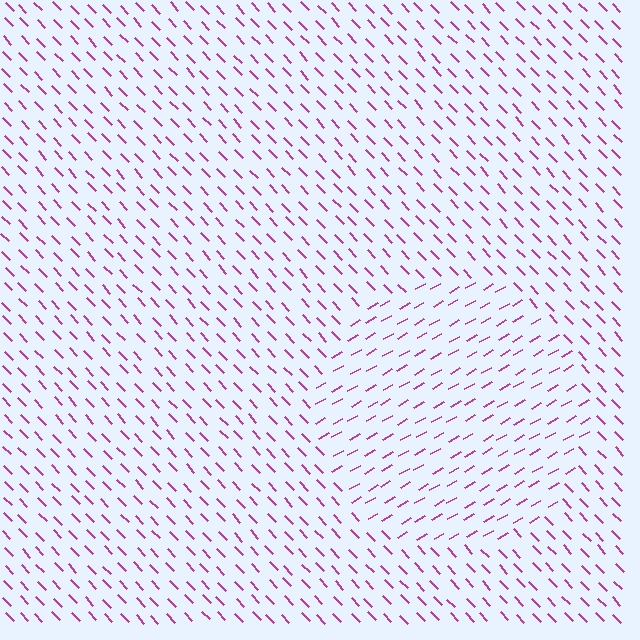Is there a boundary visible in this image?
Yes, there is a texture boundary formed by a change in line orientation.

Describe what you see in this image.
The image is filled with small magenta line segments. A circle region in the image has lines oriented differently from the surrounding lines, creating a visible texture boundary.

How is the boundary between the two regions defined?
The boundary is defined purely by a change in line orientation (approximately 77 degrees difference). All lines are the same color and thickness.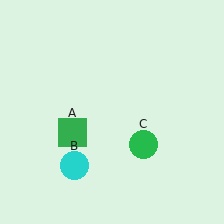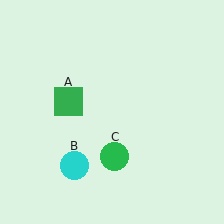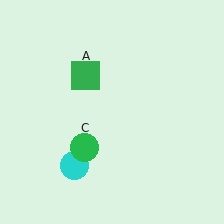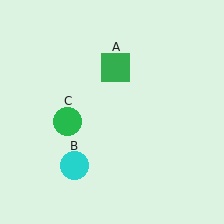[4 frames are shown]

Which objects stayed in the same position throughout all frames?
Cyan circle (object B) remained stationary.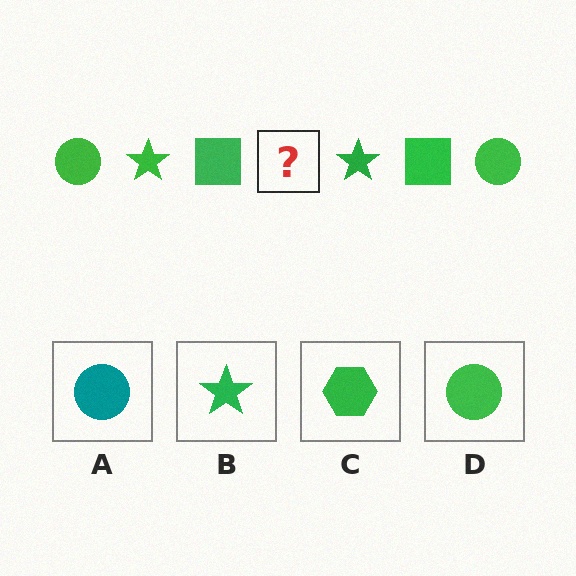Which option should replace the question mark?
Option D.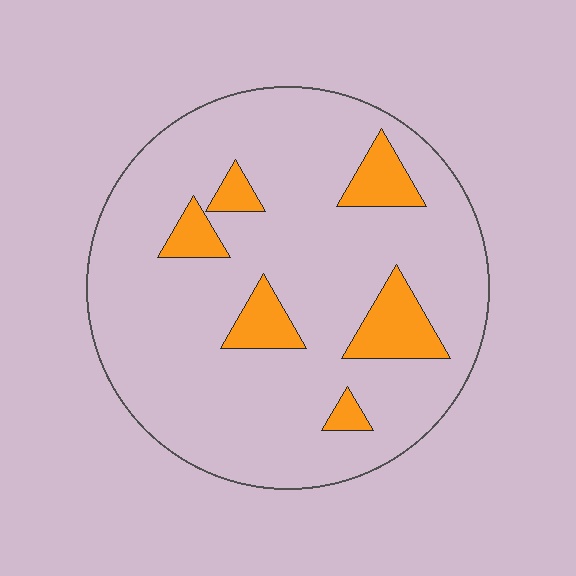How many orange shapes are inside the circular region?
6.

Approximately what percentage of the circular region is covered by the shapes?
Approximately 15%.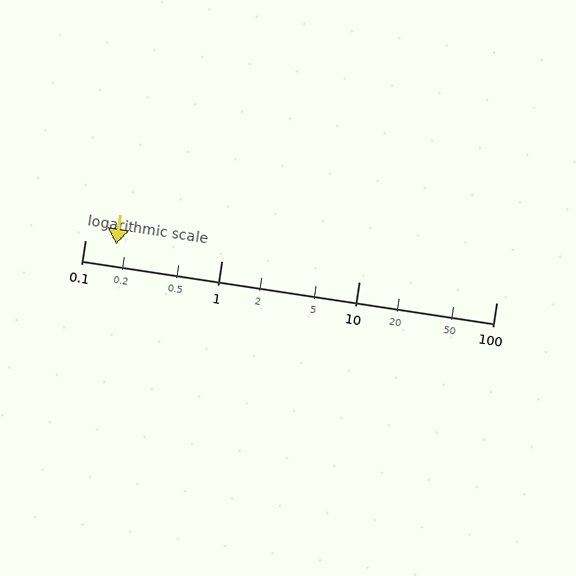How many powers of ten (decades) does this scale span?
The scale spans 3 decades, from 0.1 to 100.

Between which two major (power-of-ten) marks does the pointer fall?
The pointer is between 0.1 and 1.